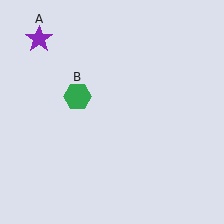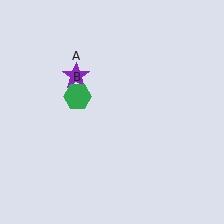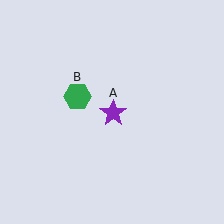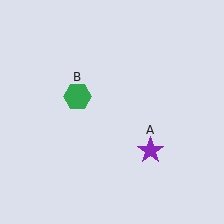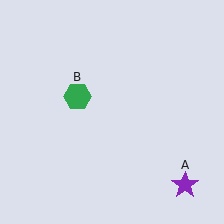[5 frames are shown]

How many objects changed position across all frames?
1 object changed position: purple star (object A).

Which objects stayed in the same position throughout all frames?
Green hexagon (object B) remained stationary.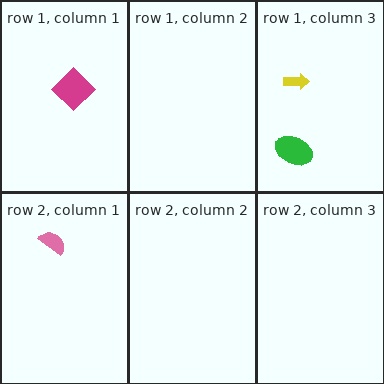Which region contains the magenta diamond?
The row 1, column 1 region.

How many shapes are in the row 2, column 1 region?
1.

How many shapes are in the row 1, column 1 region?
1.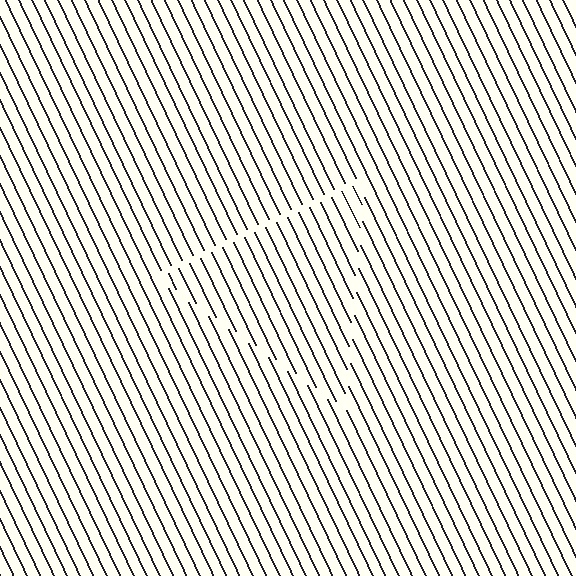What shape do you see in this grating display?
An illusory triangle. The interior of the shape contains the same grating, shifted by half a period — the contour is defined by the phase discontinuity where line-ends from the inner and outer gratings abut.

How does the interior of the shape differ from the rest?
The interior of the shape contains the same grating, shifted by half a period — the contour is defined by the phase discontinuity where line-ends from the inner and outer gratings abut.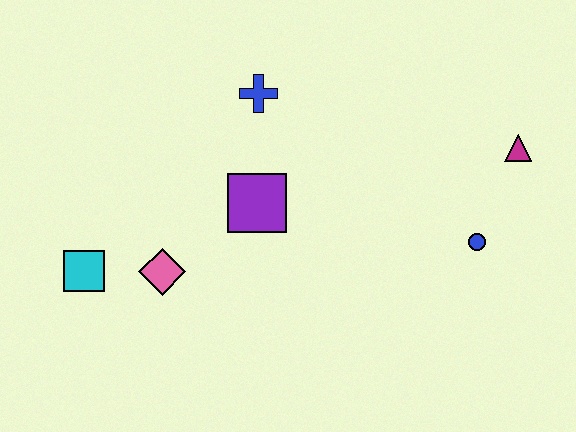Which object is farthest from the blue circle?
The cyan square is farthest from the blue circle.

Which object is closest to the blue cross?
The purple square is closest to the blue cross.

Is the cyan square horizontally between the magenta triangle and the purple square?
No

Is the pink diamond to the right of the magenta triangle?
No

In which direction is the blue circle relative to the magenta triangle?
The blue circle is below the magenta triangle.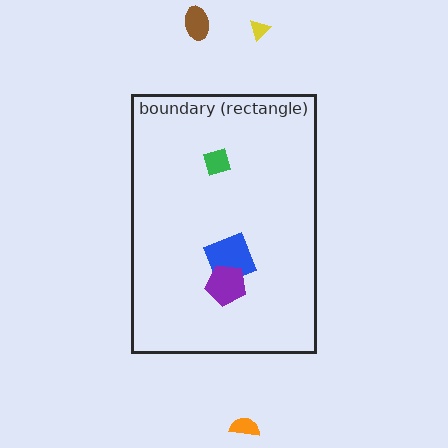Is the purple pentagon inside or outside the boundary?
Inside.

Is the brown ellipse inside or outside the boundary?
Outside.